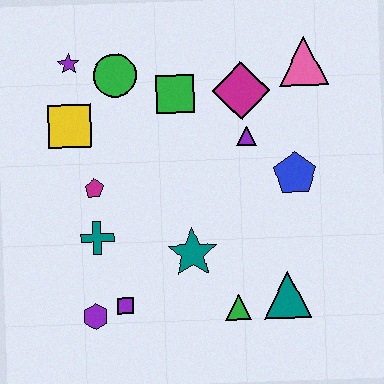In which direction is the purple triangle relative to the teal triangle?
The purple triangle is above the teal triangle.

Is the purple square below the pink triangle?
Yes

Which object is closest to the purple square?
The purple hexagon is closest to the purple square.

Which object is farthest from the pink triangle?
The purple hexagon is farthest from the pink triangle.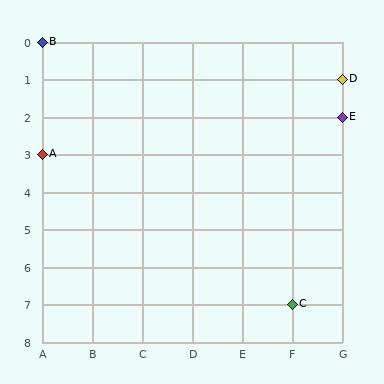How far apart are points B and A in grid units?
Points B and A are 3 rows apart.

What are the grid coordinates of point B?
Point B is at grid coordinates (A, 0).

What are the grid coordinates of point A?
Point A is at grid coordinates (A, 3).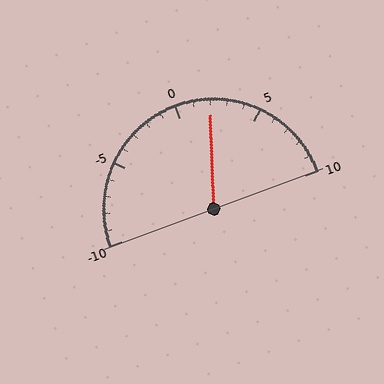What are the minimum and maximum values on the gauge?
The gauge ranges from -10 to 10.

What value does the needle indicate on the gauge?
The needle indicates approximately 2.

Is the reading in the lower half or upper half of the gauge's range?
The reading is in the upper half of the range (-10 to 10).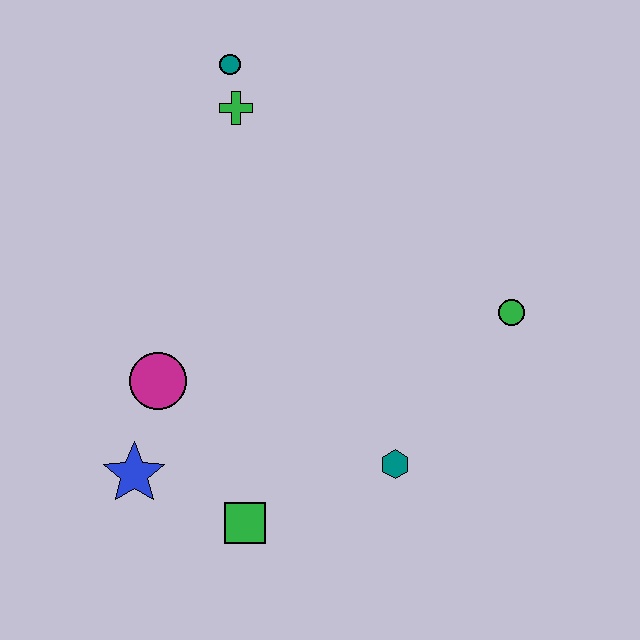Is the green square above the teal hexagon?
No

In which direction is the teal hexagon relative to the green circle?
The teal hexagon is below the green circle.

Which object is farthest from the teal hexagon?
The teal circle is farthest from the teal hexagon.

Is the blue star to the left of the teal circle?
Yes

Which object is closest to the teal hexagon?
The green square is closest to the teal hexagon.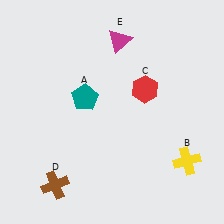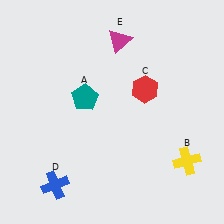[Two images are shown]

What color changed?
The cross (D) changed from brown in Image 1 to blue in Image 2.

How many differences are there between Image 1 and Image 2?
There is 1 difference between the two images.